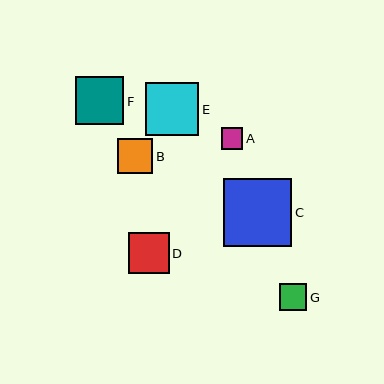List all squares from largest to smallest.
From largest to smallest: C, E, F, D, B, G, A.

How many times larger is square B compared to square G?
Square B is approximately 1.3 times the size of square G.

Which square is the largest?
Square C is the largest with a size of approximately 68 pixels.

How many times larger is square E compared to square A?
Square E is approximately 2.5 times the size of square A.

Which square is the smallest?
Square A is the smallest with a size of approximately 21 pixels.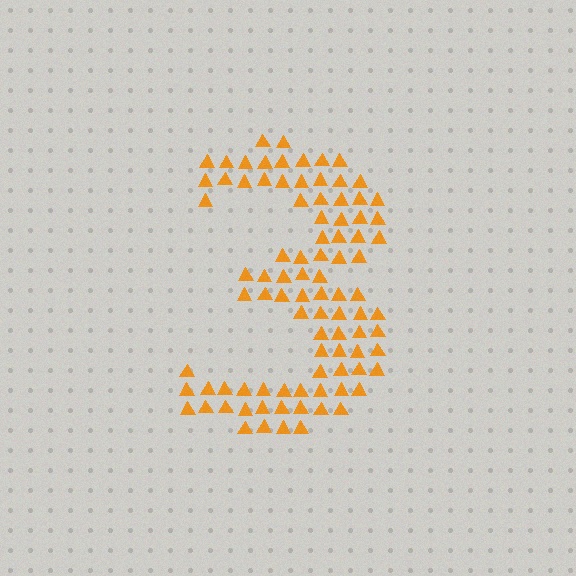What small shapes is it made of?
It is made of small triangles.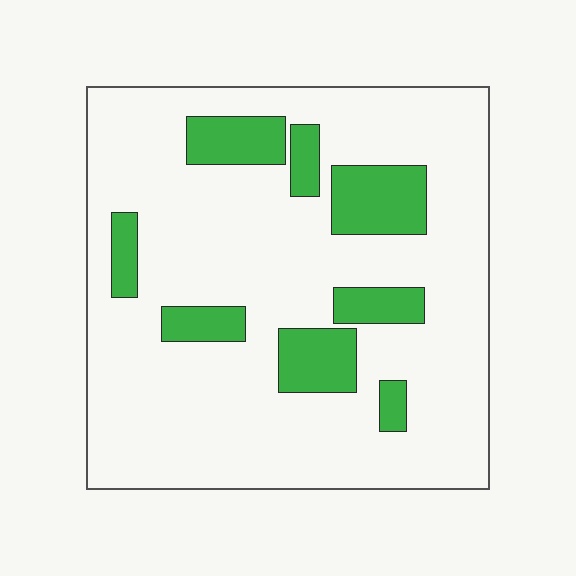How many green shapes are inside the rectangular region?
8.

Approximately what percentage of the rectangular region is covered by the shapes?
Approximately 20%.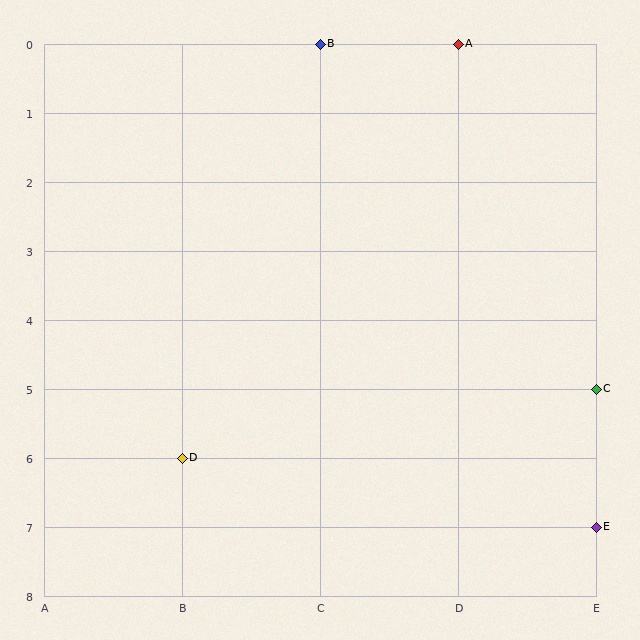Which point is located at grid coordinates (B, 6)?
Point D is at (B, 6).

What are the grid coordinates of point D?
Point D is at grid coordinates (B, 6).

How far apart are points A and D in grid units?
Points A and D are 2 columns and 6 rows apart (about 6.3 grid units diagonally).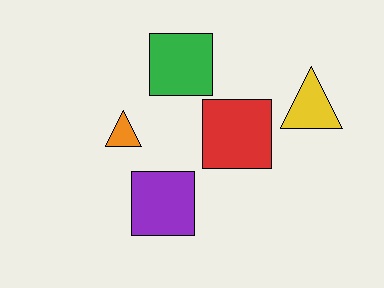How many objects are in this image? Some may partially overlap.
There are 5 objects.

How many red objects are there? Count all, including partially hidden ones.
There is 1 red object.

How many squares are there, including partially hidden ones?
There are 3 squares.